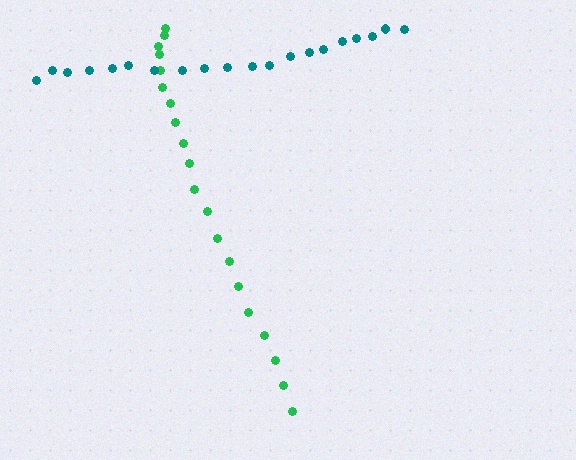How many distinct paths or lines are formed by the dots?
There are 2 distinct paths.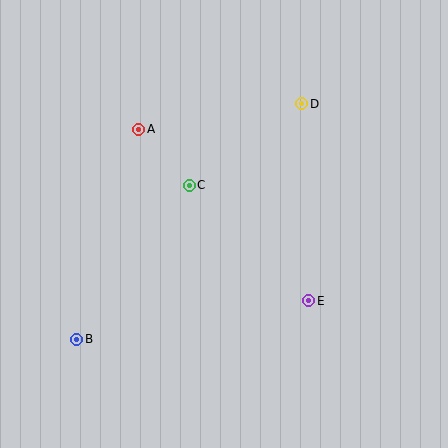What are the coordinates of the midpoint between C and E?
The midpoint between C and E is at (249, 243).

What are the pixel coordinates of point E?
Point E is at (309, 301).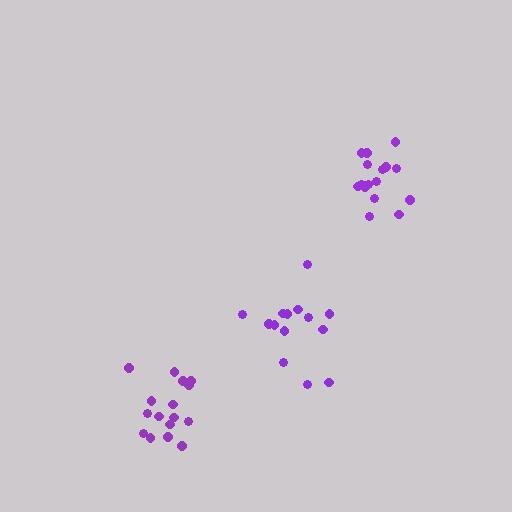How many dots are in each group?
Group 1: 16 dots, Group 2: 16 dots, Group 3: 14 dots (46 total).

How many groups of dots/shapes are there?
There are 3 groups.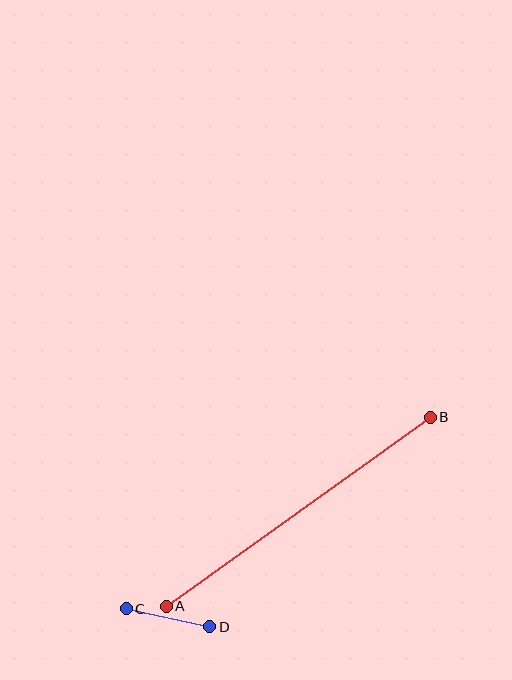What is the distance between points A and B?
The distance is approximately 325 pixels.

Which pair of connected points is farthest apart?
Points A and B are farthest apart.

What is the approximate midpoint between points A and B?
The midpoint is at approximately (298, 512) pixels.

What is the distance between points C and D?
The distance is approximately 86 pixels.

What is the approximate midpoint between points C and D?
The midpoint is at approximately (168, 618) pixels.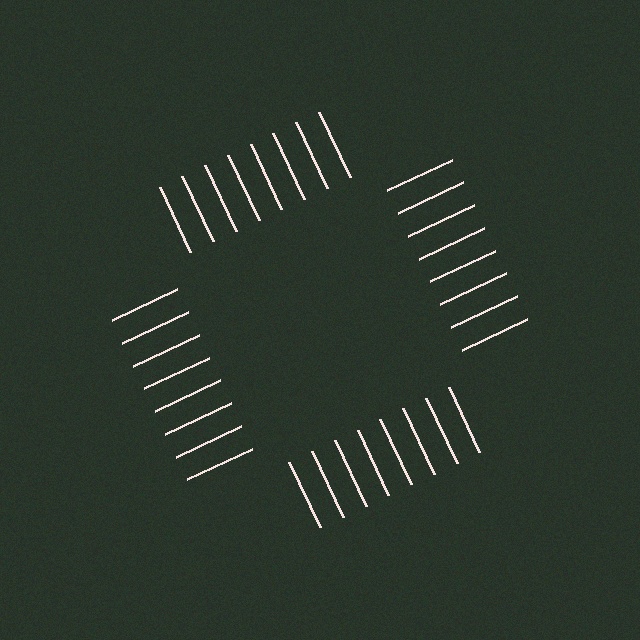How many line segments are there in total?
32 — 8 along each of the 4 edges.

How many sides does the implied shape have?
4 sides — the line-ends trace a square.